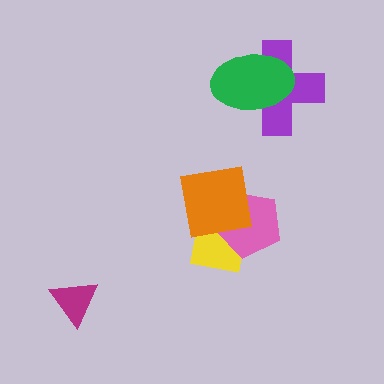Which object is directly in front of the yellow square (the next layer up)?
The pink pentagon is directly in front of the yellow square.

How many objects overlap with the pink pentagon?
2 objects overlap with the pink pentagon.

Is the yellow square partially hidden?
Yes, it is partially covered by another shape.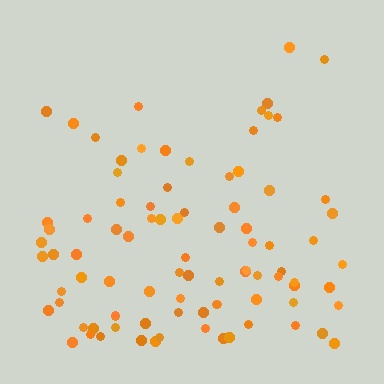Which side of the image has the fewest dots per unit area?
The top.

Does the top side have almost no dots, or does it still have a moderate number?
Still a moderate number, just noticeably fewer than the bottom.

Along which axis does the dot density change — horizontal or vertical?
Vertical.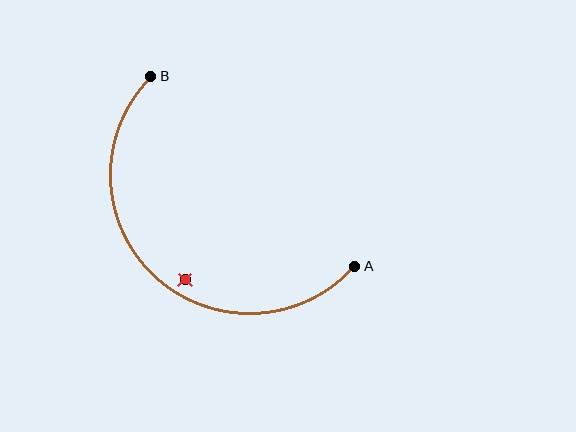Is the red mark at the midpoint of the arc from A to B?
No — the red mark does not lie on the arc at all. It sits slightly inside the curve.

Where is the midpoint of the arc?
The arc midpoint is the point on the curve farthest from the straight line joining A and B. It sits below and to the left of that line.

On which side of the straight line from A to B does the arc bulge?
The arc bulges below and to the left of the straight line connecting A and B.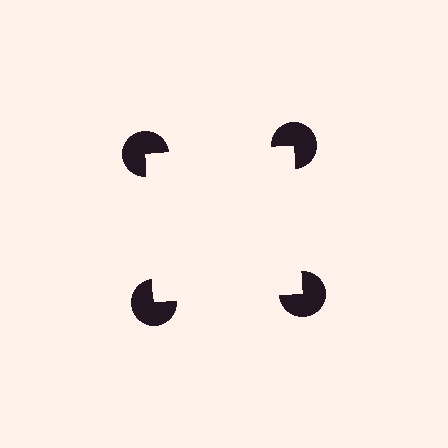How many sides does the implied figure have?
4 sides.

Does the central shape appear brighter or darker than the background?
It typically appears slightly brighter than the background, even though no actual brightness change is drawn.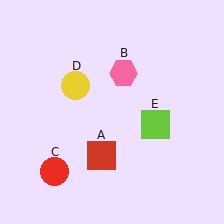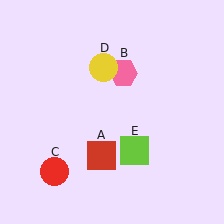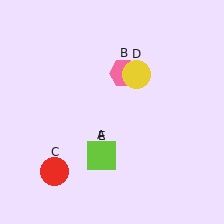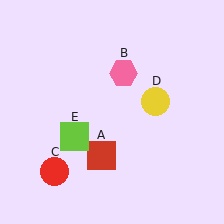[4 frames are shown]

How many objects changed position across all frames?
2 objects changed position: yellow circle (object D), lime square (object E).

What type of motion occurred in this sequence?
The yellow circle (object D), lime square (object E) rotated clockwise around the center of the scene.